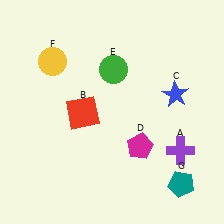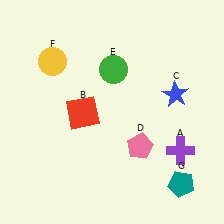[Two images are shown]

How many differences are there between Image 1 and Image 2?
There is 1 difference between the two images.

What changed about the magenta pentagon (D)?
In Image 1, D is magenta. In Image 2, it changed to pink.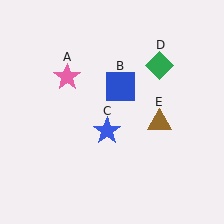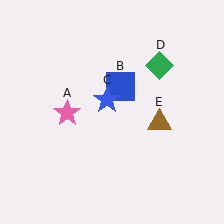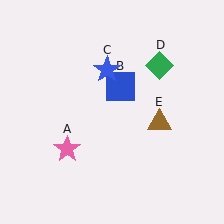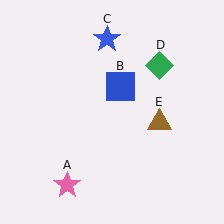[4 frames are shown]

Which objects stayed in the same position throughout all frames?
Blue square (object B) and green diamond (object D) and brown triangle (object E) remained stationary.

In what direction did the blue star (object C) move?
The blue star (object C) moved up.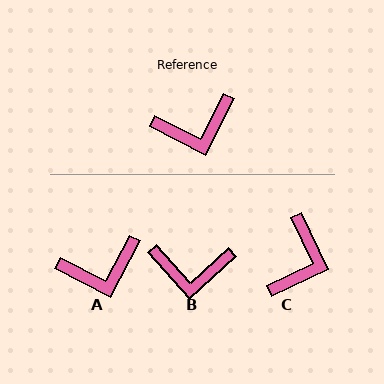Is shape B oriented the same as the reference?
No, it is off by about 20 degrees.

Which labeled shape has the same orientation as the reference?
A.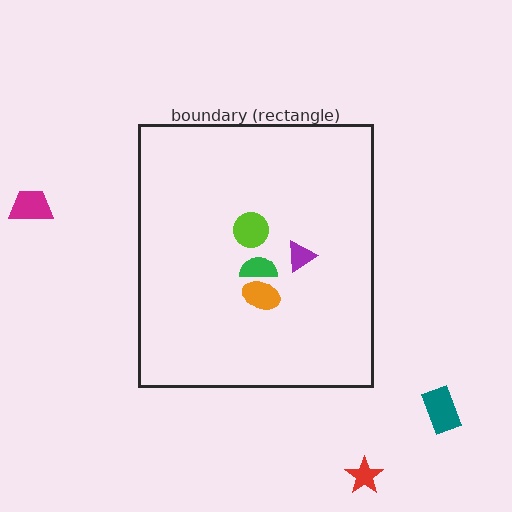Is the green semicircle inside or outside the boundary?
Inside.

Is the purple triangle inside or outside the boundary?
Inside.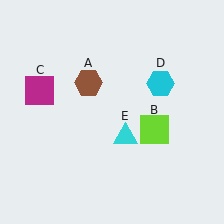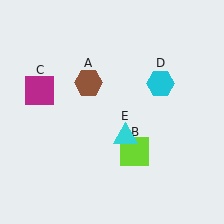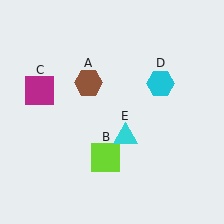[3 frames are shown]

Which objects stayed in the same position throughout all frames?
Brown hexagon (object A) and magenta square (object C) and cyan hexagon (object D) and cyan triangle (object E) remained stationary.